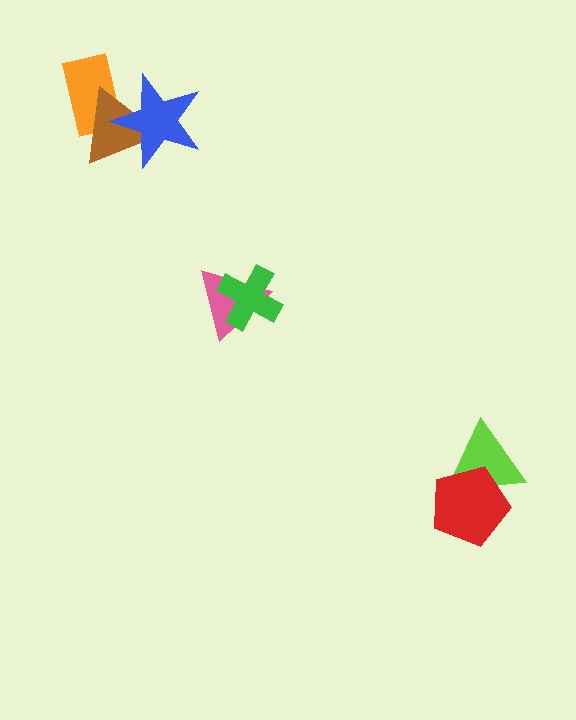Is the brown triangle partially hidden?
Yes, it is partially covered by another shape.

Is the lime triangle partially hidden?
Yes, it is partially covered by another shape.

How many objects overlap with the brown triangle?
2 objects overlap with the brown triangle.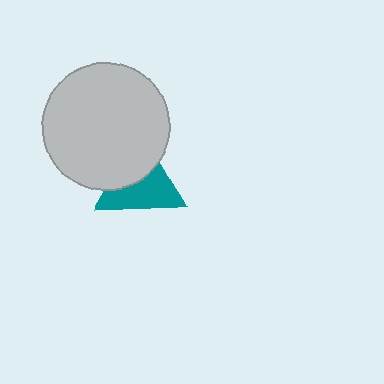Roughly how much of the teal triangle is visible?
About half of it is visible (roughly 58%).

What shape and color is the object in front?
The object in front is a light gray circle.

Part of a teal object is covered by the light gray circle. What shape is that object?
It is a triangle.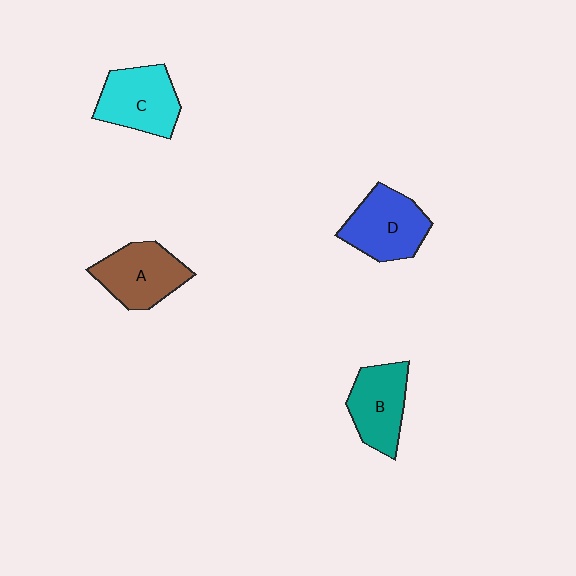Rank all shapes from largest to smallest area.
From largest to smallest: D (blue), C (cyan), A (brown), B (teal).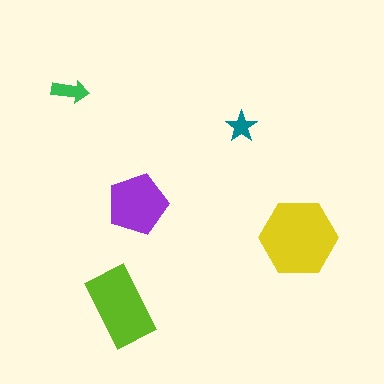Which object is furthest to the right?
The yellow hexagon is rightmost.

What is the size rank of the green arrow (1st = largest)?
4th.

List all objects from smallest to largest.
The teal star, the green arrow, the purple pentagon, the lime rectangle, the yellow hexagon.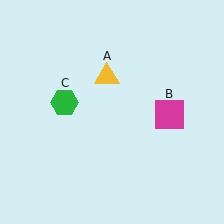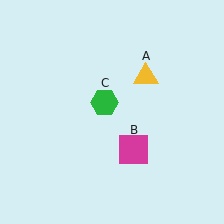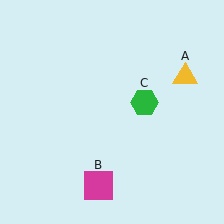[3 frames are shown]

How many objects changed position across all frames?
3 objects changed position: yellow triangle (object A), magenta square (object B), green hexagon (object C).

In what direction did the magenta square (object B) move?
The magenta square (object B) moved down and to the left.